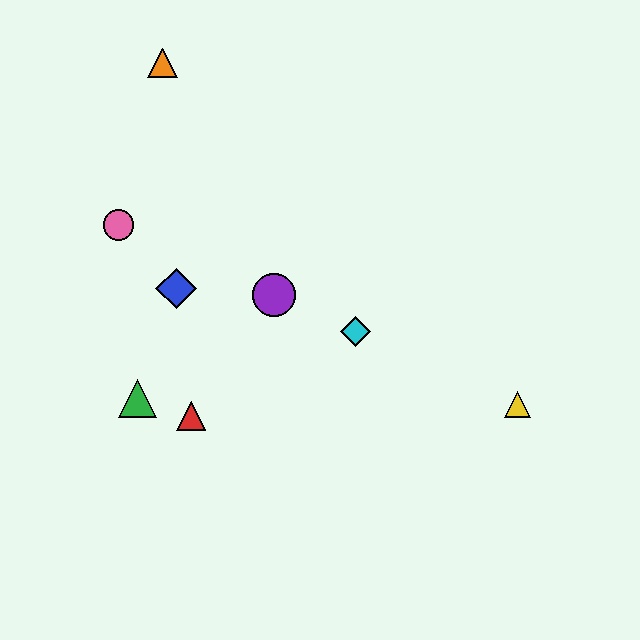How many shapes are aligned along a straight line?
4 shapes (the yellow triangle, the purple circle, the cyan diamond, the pink circle) are aligned along a straight line.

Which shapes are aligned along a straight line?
The yellow triangle, the purple circle, the cyan diamond, the pink circle are aligned along a straight line.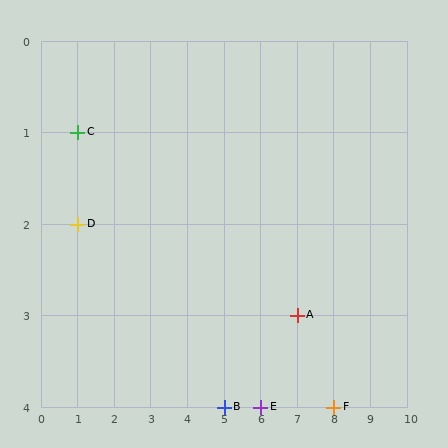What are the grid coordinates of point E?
Point E is at grid coordinates (6, 4).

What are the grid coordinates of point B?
Point B is at grid coordinates (5, 4).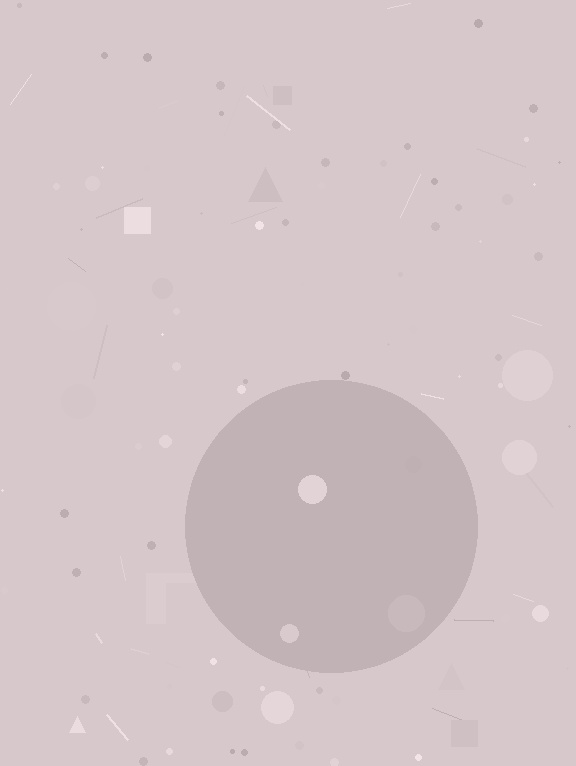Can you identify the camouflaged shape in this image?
The camouflaged shape is a circle.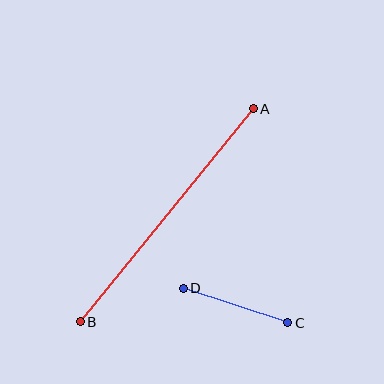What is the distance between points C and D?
The distance is approximately 110 pixels.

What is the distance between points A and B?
The distance is approximately 274 pixels.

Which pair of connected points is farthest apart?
Points A and B are farthest apart.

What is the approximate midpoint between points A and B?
The midpoint is at approximately (167, 215) pixels.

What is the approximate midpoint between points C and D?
The midpoint is at approximately (235, 306) pixels.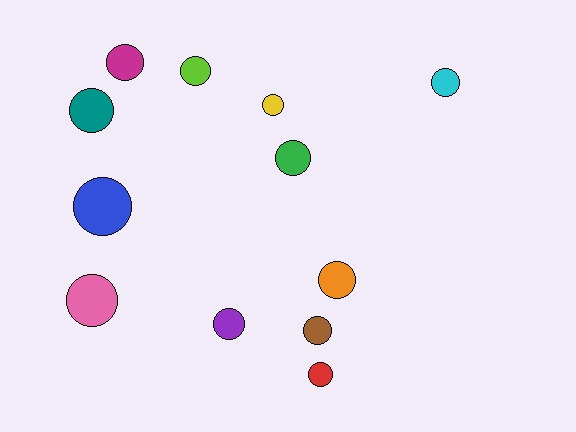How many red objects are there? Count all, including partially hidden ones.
There is 1 red object.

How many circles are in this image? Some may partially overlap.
There are 12 circles.